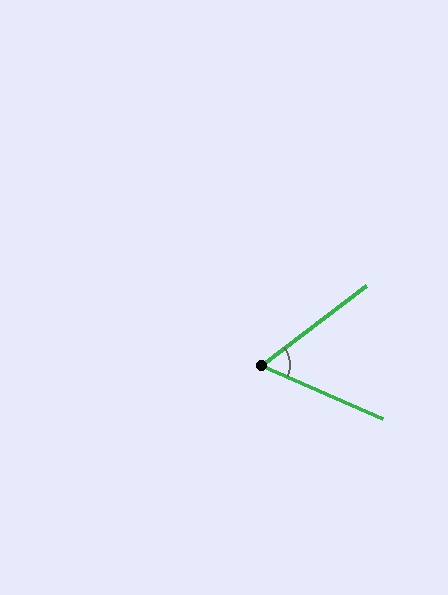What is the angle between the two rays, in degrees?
Approximately 61 degrees.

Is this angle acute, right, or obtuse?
It is acute.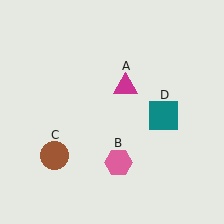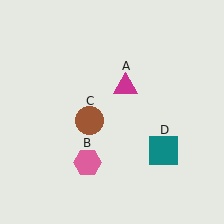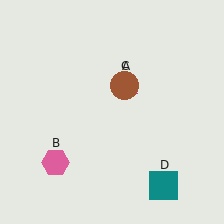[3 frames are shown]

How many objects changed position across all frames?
3 objects changed position: pink hexagon (object B), brown circle (object C), teal square (object D).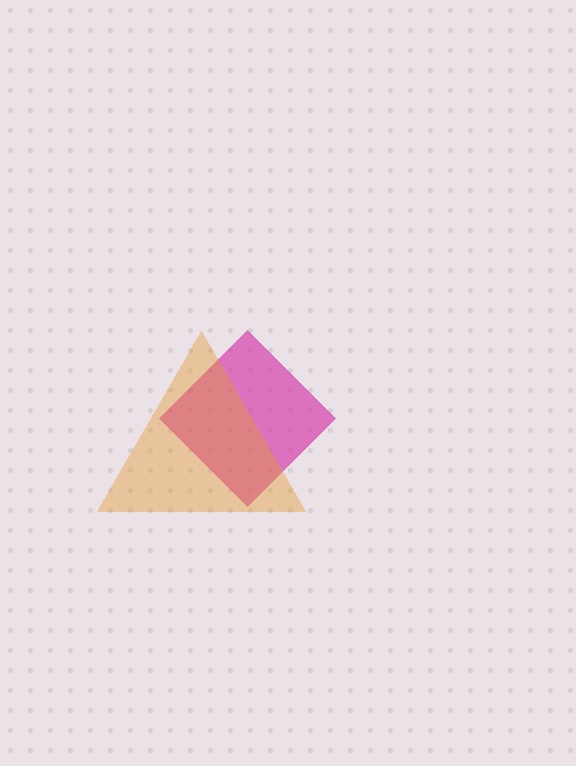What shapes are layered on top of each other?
The layered shapes are: a magenta diamond, an orange triangle.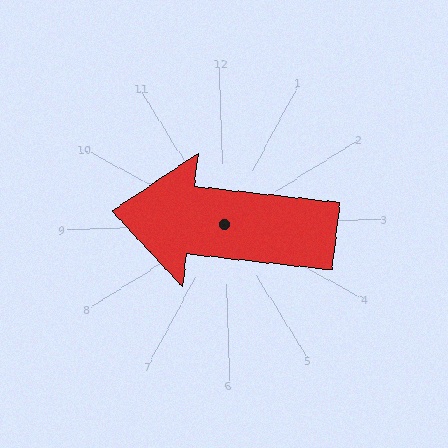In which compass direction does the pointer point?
West.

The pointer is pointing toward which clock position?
Roughly 9 o'clock.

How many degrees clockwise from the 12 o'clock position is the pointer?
Approximately 278 degrees.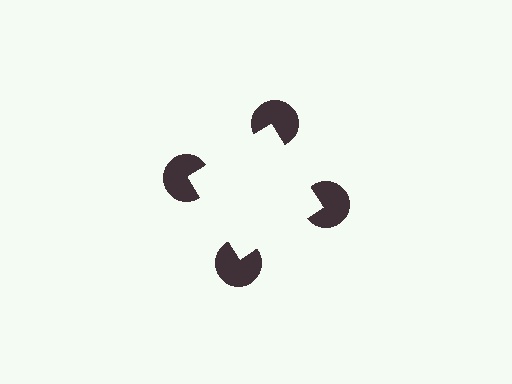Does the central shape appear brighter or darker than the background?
It typically appears slightly brighter than the background, even though no actual brightness change is drawn.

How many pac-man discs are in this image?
There are 4 — one at each vertex of the illusory square.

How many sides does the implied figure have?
4 sides.